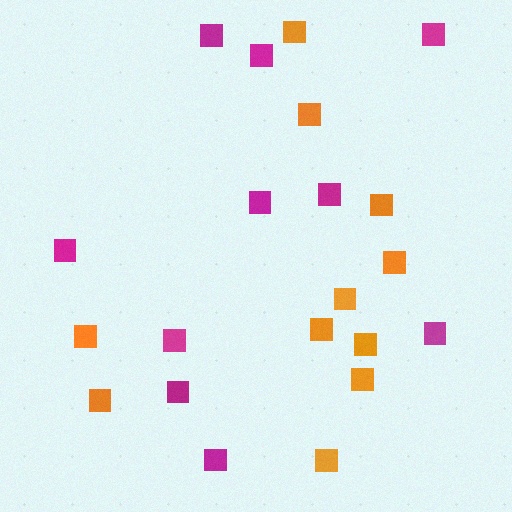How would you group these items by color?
There are 2 groups: one group of orange squares (11) and one group of magenta squares (10).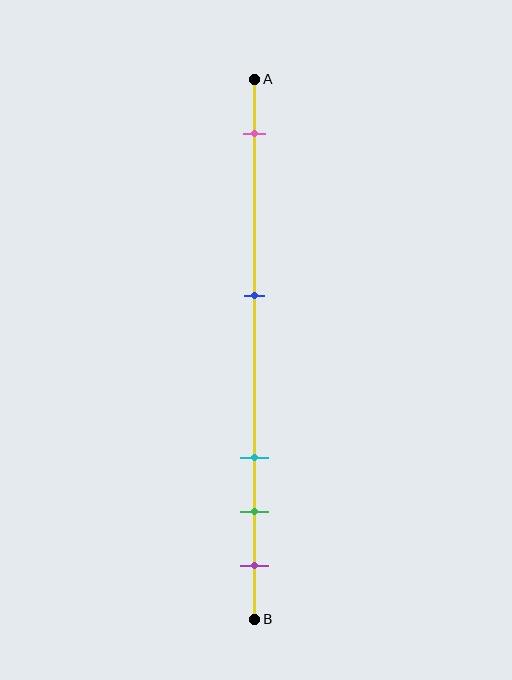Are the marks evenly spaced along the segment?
No, the marks are not evenly spaced.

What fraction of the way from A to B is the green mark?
The green mark is approximately 80% (0.8) of the way from A to B.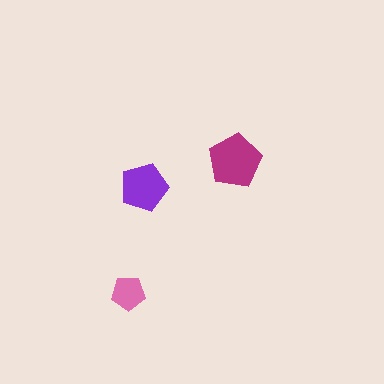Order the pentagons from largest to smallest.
the magenta one, the purple one, the pink one.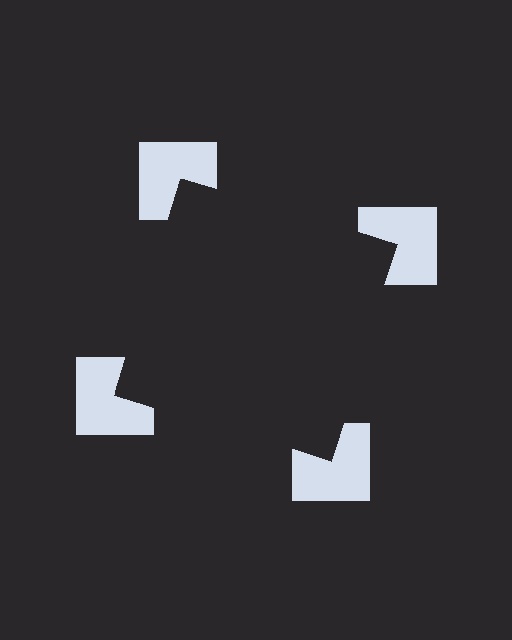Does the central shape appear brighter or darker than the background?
It typically appears slightly darker than the background, even though no actual brightness change is drawn.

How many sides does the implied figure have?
4 sides.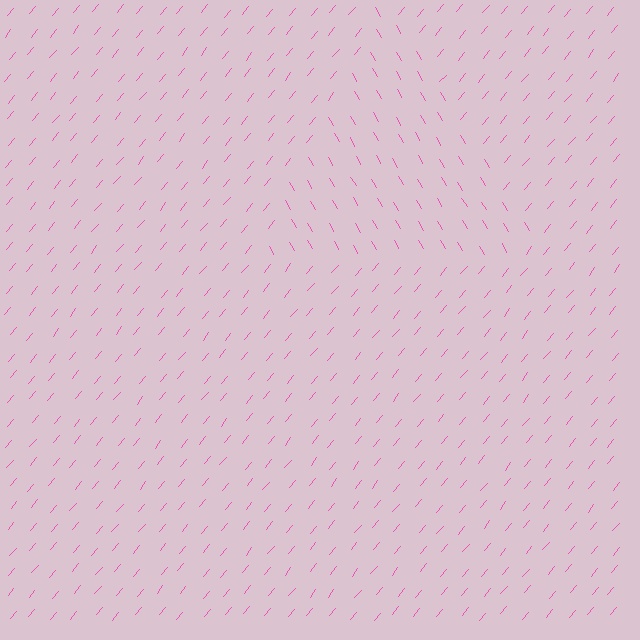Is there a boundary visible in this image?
Yes, there is a texture boundary formed by a change in line orientation.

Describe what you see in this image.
The image is filled with small pink line segments. A triangle region in the image has lines oriented differently from the surrounding lines, creating a visible texture boundary.